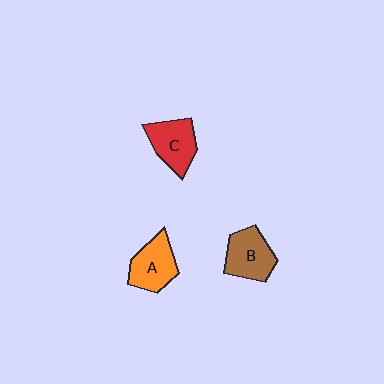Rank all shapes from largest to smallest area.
From largest to smallest: B (brown), A (orange), C (red).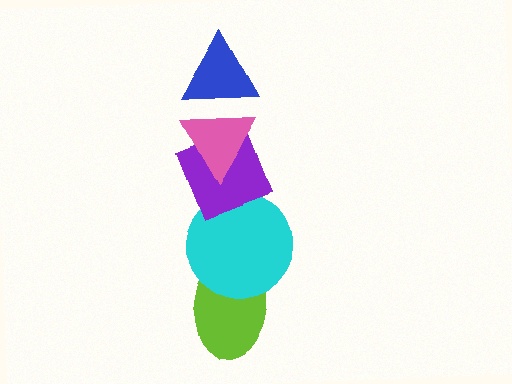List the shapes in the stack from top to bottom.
From top to bottom: the blue triangle, the pink triangle, the purple diamond, the cyan circle, the lime ellipse.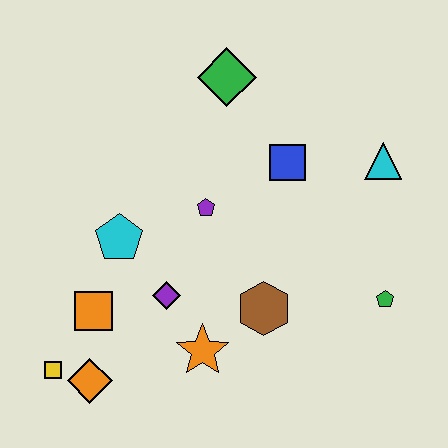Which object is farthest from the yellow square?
The cyan triangle is farthest from the yellow square.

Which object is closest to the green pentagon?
The brown hexagon is closest to the green pentagon.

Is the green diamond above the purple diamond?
Yes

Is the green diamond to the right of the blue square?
No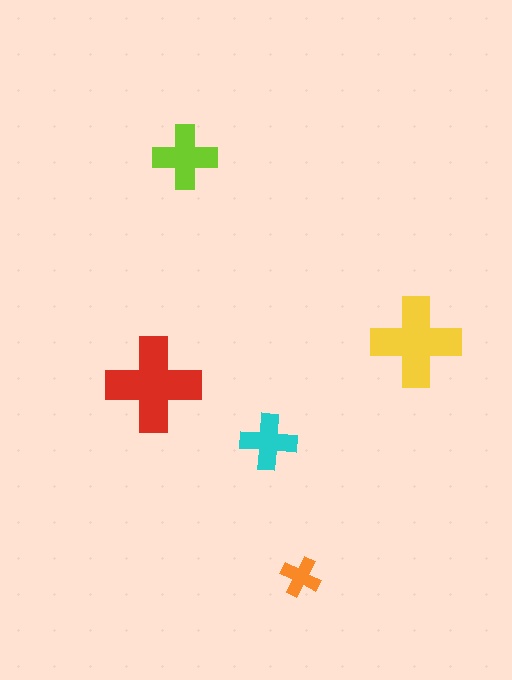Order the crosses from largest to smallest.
the red one, the yellow one, the lime one, the cyan one, the orange one.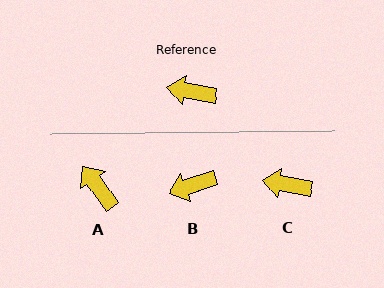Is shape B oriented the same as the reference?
No, it is off by about 29 degrees.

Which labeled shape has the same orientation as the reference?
C.